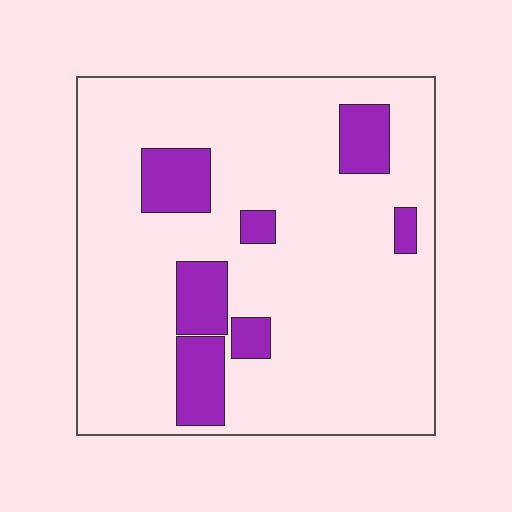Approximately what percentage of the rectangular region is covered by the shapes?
Approximately 15%.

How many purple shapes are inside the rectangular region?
7.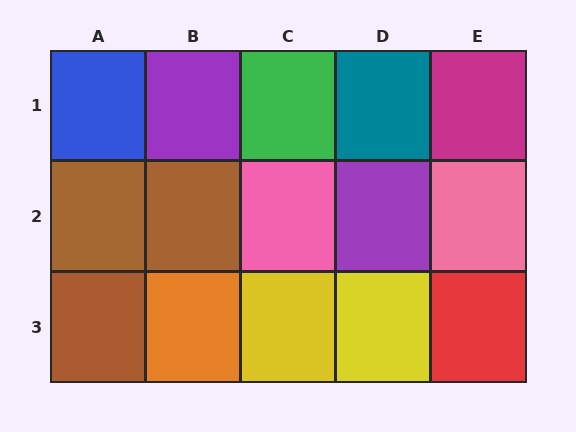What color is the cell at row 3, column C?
Yellow.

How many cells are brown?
3 cells are brown.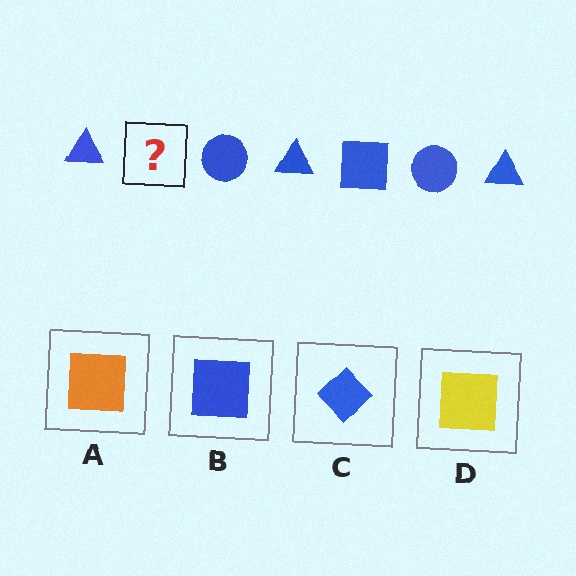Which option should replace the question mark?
Option B.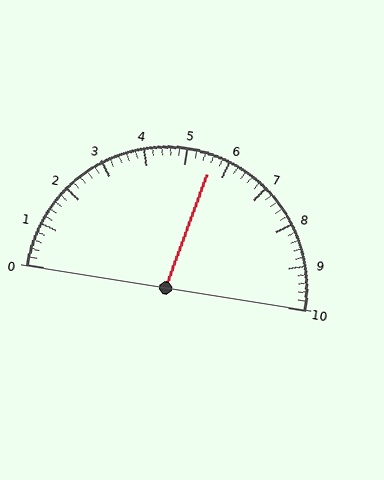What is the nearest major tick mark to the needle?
The nearest major tick mark is 6.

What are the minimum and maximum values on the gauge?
The gauge ranges from 0 to 10.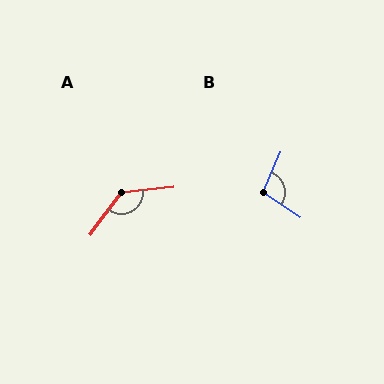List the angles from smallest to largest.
B (101°), A (133°).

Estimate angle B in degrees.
Approximately 101 degrees.